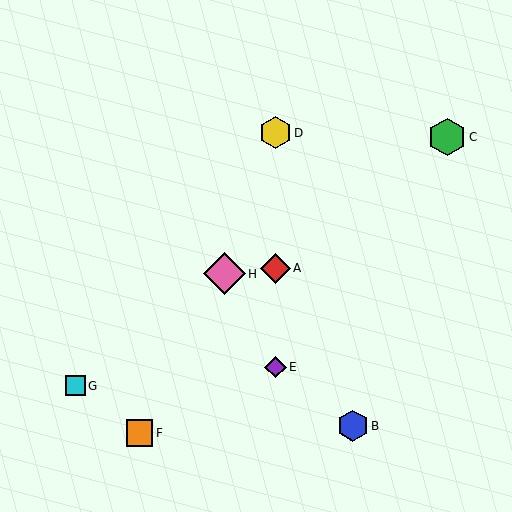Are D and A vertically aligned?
Yes, both are at x≈275.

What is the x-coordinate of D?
Object D is at x≈275.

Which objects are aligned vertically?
Objects A, D, E are aligned vertically.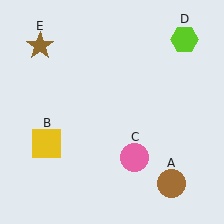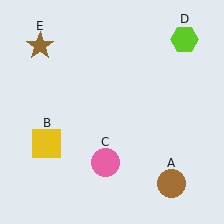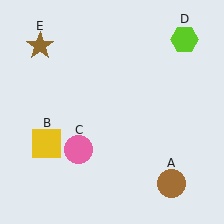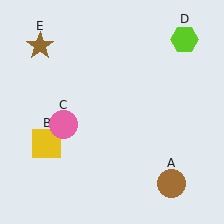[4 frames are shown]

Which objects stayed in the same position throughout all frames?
Brown circle (object A) and yellow square (object B) and lime hexagon (object D) and brown star (object E) remained stationary.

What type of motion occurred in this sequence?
The pink circle (object C) rotated clockwise around the center of the scene.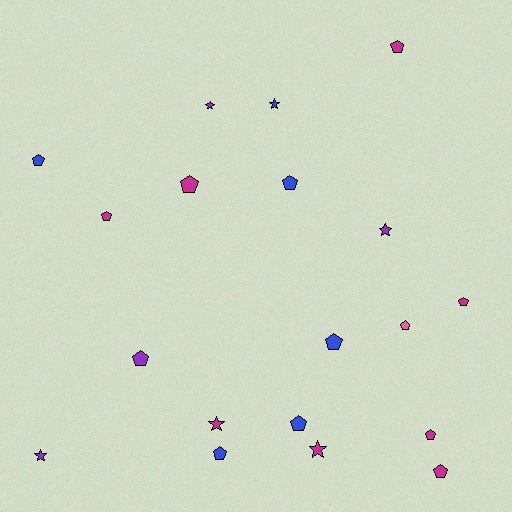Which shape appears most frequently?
Pentagon, with 13 objects.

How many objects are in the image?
There are 19 objects.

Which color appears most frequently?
Magenta, with 8 objects.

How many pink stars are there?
There are no pink stars.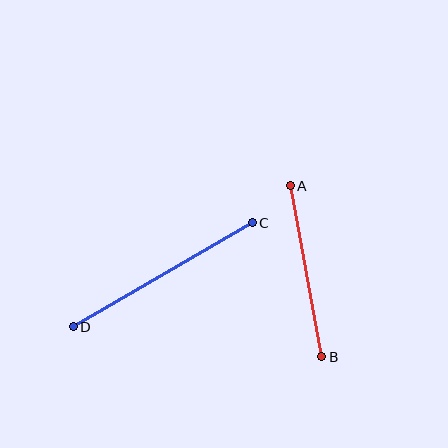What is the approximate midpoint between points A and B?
The midpoint is at approximately (306, 271) pixels.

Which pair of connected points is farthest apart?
Points C and D are farthest apart.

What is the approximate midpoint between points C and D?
The midpoint is at approximately (163, 275) pixels.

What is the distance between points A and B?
The distance is approximately 174 pixels.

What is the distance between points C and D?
The distance is approximately 207 pixels.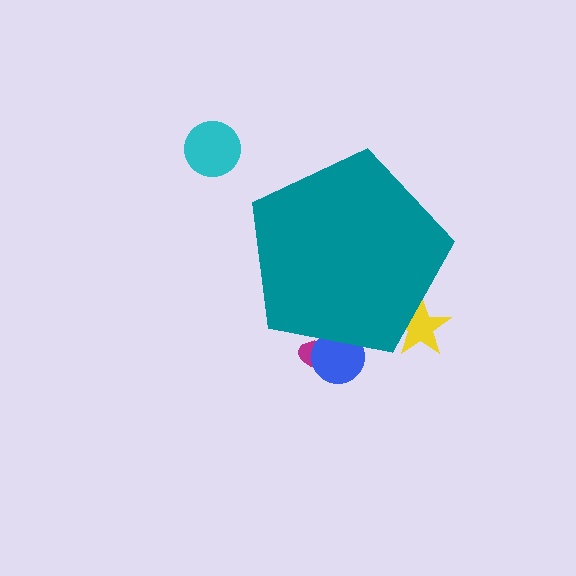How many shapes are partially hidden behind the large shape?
3 shapes are partially hidden.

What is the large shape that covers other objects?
A teal pentagon.